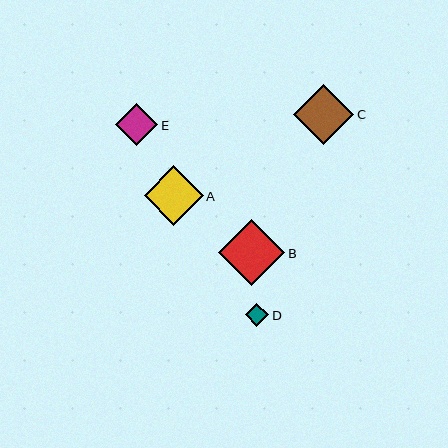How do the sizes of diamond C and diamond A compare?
Diamond C and diamond A are approximately the same size.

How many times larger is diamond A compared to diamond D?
Diamond A is approximately 2.5 times the size of diamond D.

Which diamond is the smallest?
Diamond D is the smallest with a size of approximately 24 pixels.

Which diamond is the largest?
Diamond B is the largest with a size of approximately 66 pixels.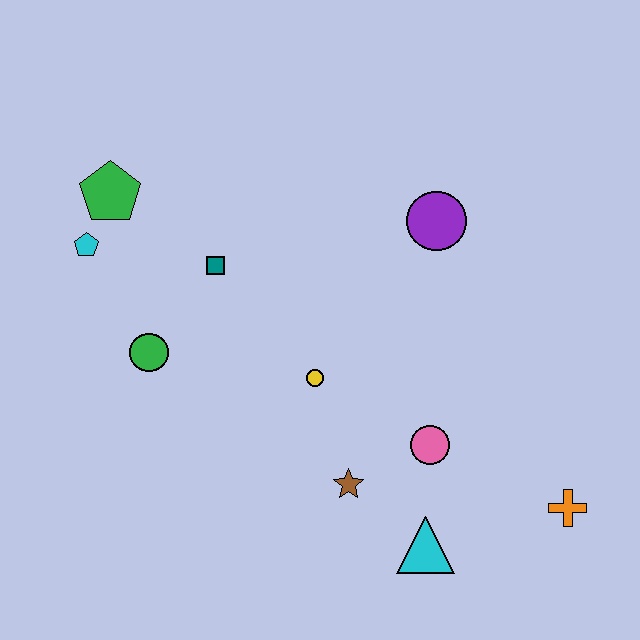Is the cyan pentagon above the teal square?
Yes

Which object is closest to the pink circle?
The brown star is closest to the pink circle.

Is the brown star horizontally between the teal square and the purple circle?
Yes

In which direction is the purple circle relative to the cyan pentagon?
The purple circle is to the right of the cyan pentagon.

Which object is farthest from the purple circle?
The cyan pentagon is farthest from the purple circle.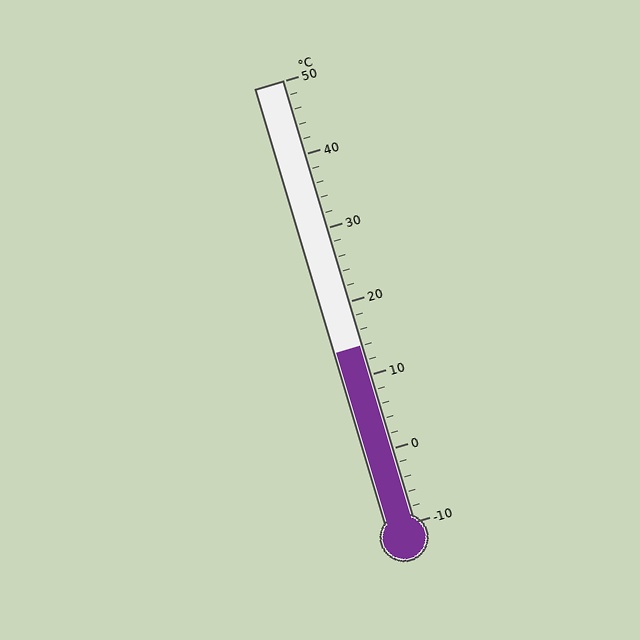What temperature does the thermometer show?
The thermometer shows approximately 14°C.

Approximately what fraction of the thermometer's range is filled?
The thermometer is filled to approximately 40% of its range.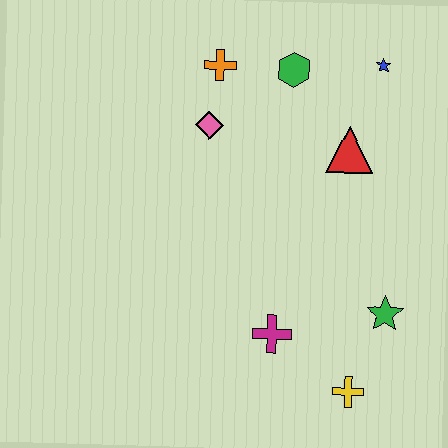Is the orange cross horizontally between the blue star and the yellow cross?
No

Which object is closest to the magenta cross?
The yellow cross is closest to the magenta cross.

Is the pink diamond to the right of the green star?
No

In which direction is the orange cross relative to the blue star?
The orange cross is to the left of the blue star.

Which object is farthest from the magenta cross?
The blue star is farthest from the magenta cross.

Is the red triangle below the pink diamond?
Yes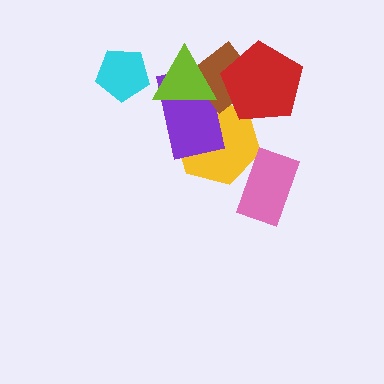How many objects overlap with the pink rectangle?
1 object overlaps with the pink rectangle.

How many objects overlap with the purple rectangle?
3 objects overlap with the purple rectangle.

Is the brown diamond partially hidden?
Yes, it is partially covered by another shape.